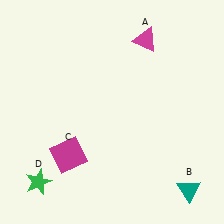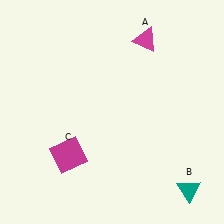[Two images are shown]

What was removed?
The green star (D) was removed in Image 2.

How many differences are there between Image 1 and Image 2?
There is 1 difference between the two images.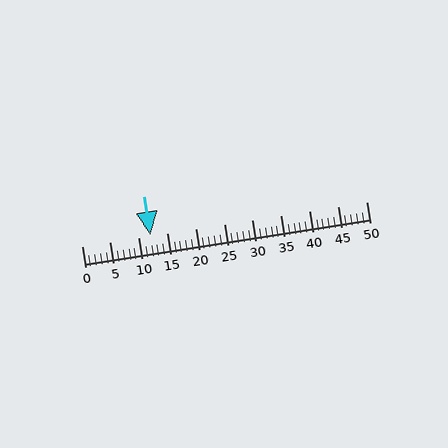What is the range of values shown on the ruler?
The ruler shows values from 0 to 50.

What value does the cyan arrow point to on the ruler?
The cyan arrow points to approximately 12.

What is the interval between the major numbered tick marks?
The major tick marks are spaced 5 units apart.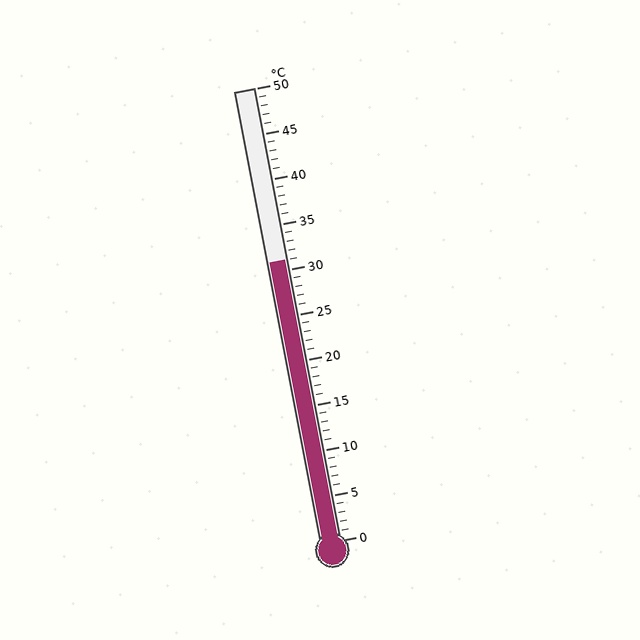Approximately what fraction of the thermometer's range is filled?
The thermometer is filled to approximately 60% of its range.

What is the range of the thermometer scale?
The thermometer scale ranges from 0°C to 50°C.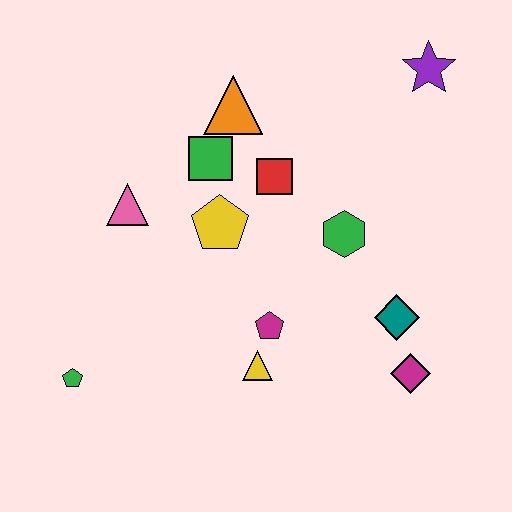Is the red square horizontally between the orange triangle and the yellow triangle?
No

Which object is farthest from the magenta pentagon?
The purple star is farthest from the magenta pentagon.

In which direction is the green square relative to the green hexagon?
The green square is to the left of the green hexagon.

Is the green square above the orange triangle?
No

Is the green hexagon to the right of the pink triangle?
Yes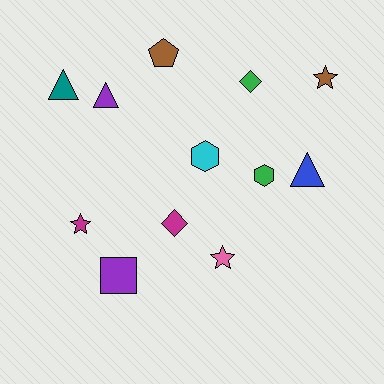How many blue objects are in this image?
There is 1 blue object.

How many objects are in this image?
There are 12 objects.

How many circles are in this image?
There are no circles.